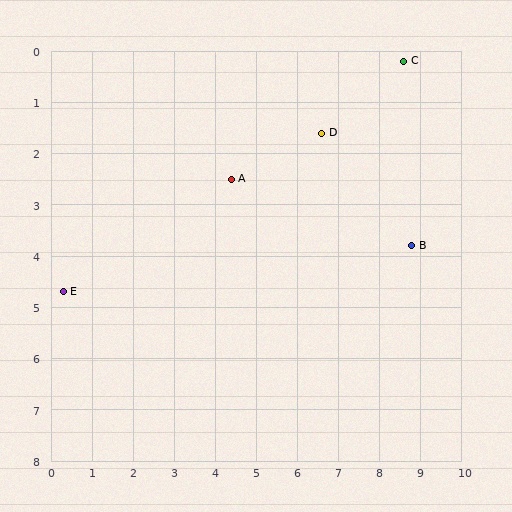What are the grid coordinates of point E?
Point E is at approximately (0.3, 4.7).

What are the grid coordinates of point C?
Point C is at approximately (8.6, 0.2).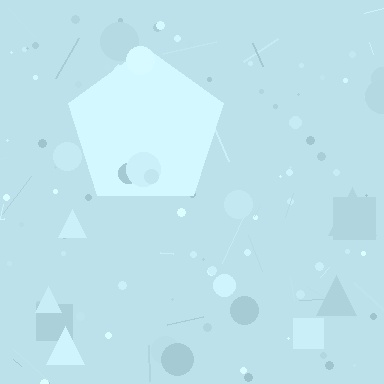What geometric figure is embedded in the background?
A pentagon is embedded in the background.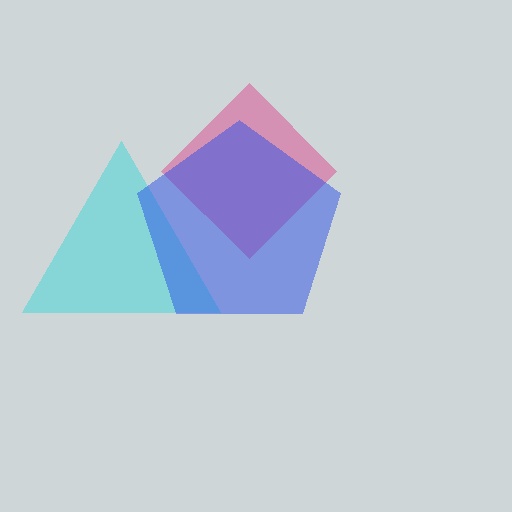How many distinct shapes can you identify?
There are 3 distinct shapes: a pink diamond, a cyan triangle, a blue pentagon.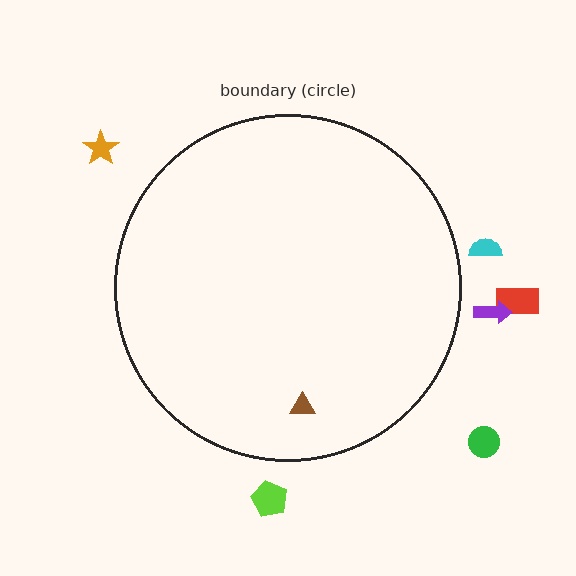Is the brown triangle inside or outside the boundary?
Inside.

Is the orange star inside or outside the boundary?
Outside.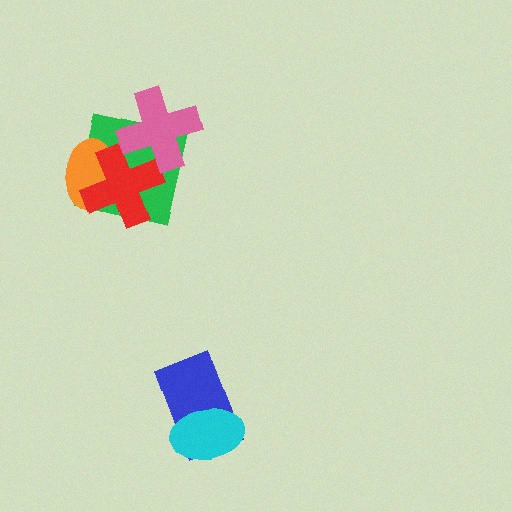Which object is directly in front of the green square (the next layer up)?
The orange ellipse is directly in front of the green square.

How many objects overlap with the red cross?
3 objects overlap with the red cross.